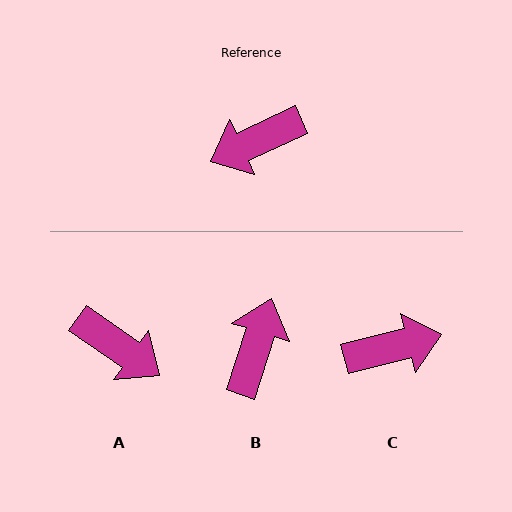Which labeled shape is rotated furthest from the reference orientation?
C, about 170 degrees away.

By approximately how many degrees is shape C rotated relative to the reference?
Approximately 170 degrees counter-clockwise.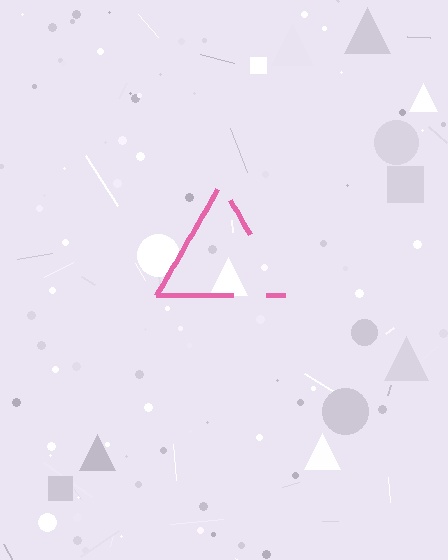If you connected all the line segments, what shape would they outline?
They would outline a triangle.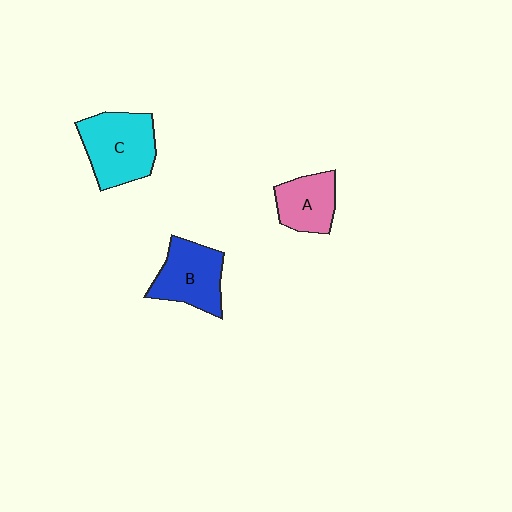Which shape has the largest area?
Shape C (cyan).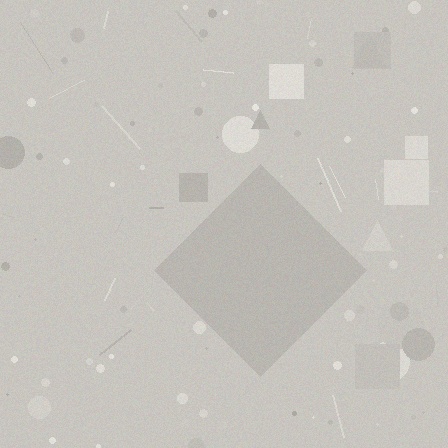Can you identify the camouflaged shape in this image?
The camouflaged shape is a diamond.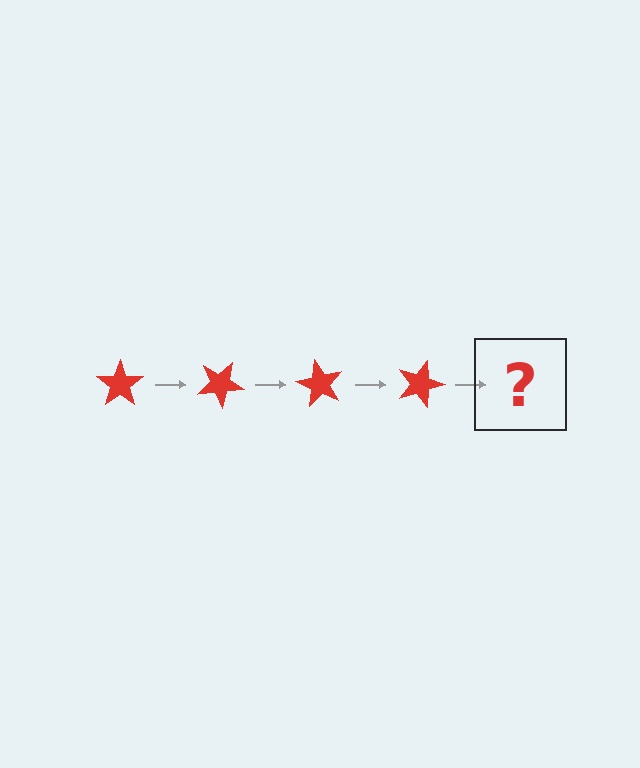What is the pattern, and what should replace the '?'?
The pattern is that the star rotates 30 degrees each step. The '?' should be a red star rotated 120 degrees.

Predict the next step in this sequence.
The next step is a red star rotated 120 degrees.